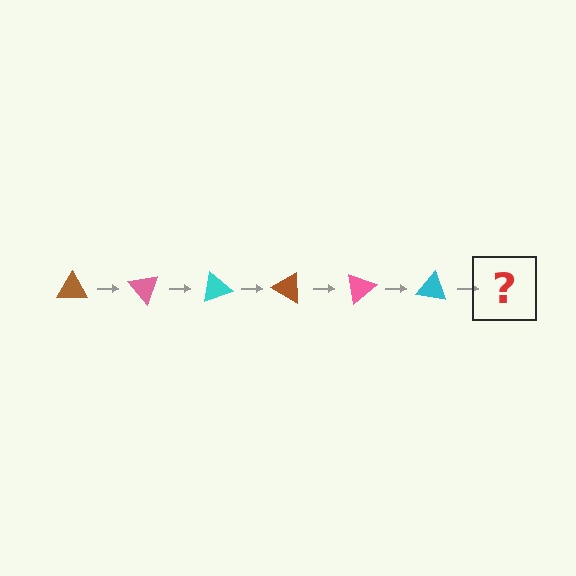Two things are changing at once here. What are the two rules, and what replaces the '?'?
The two rules are that it rotates 50 degrees each step and the color cycles through brown, pink, and cyan. The '?' should be a brown triangle, rotated 300 degrees from the start.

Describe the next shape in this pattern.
It should be a brown triangle, rotated 300 degrees from the start.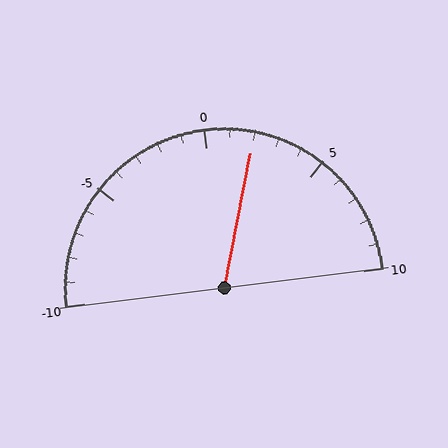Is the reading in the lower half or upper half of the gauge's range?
The reading is in the upper half of the range (-10 to 10).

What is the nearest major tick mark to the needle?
The nearest major tick mark is 0.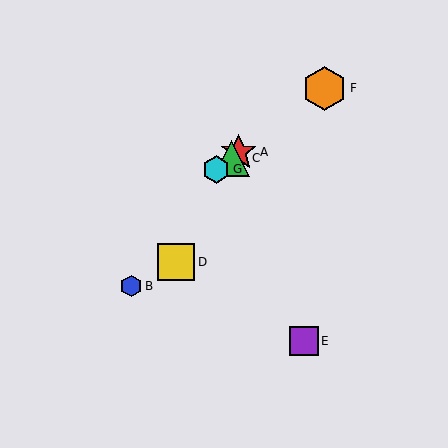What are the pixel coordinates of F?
Object F is at (325, 88).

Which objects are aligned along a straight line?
Objects A, C, F, G are aligned along a straight line.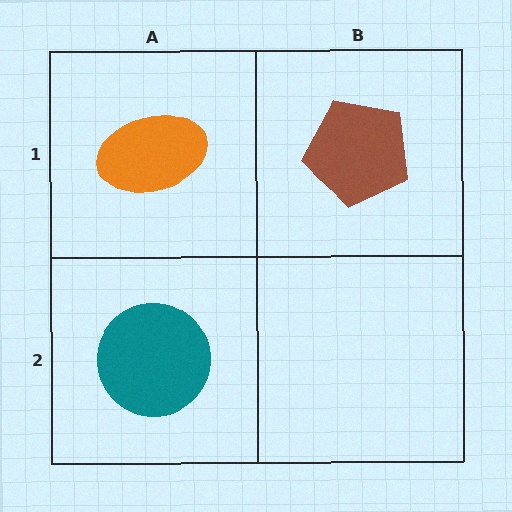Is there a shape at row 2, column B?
No, that cell is empty.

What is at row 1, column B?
A brown pentagon.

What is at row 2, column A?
A teal circle.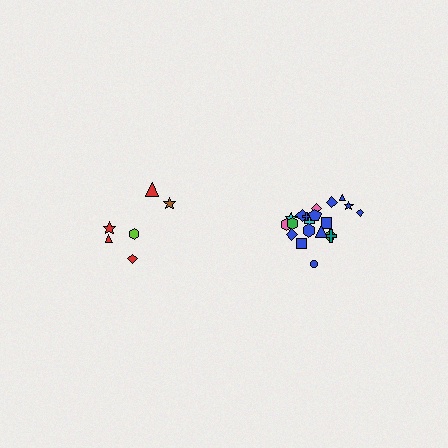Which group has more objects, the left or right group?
The right group.